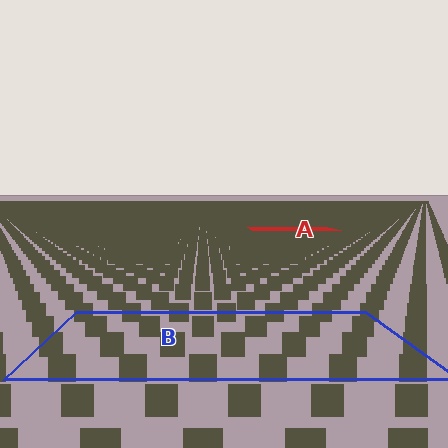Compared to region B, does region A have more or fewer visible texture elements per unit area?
Region A has more texture elements per unit area — they are packed more densely because it is farther away.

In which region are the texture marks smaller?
The texture marks are smaller in region A, because it is farther away.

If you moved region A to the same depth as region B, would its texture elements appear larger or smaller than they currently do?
They would appear larger. At a closer depth, the same texture elements are projected at a bigger on-screen size.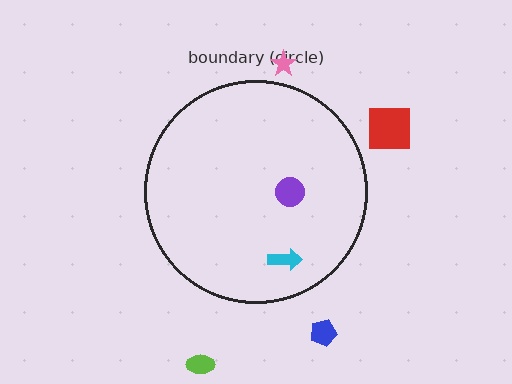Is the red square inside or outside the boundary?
Outside.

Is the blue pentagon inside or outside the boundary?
Outside.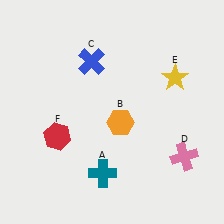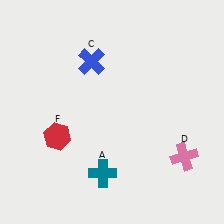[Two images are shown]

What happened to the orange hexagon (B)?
The orange hexagon (B) was removed in Image 2. It was in the bottom-right area of Image 1.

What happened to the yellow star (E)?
The yellow star (E) was removed in Image 2. It was in the top-right area of Image 1.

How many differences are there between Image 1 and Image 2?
There are 2 differences between the two images.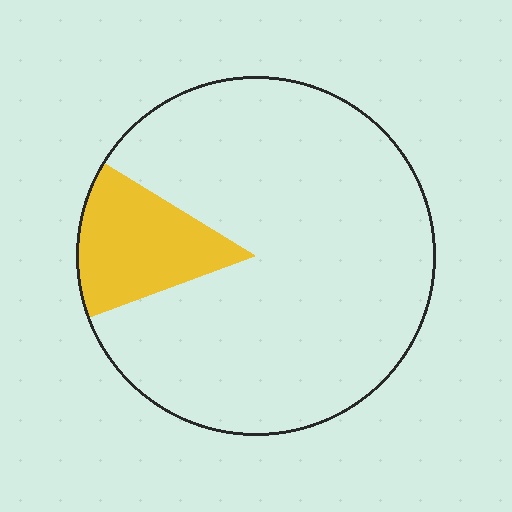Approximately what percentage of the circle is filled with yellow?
Approximately 15%.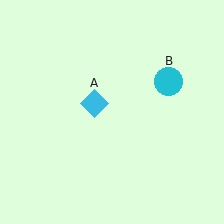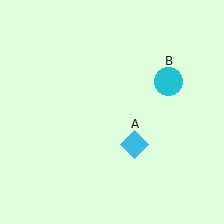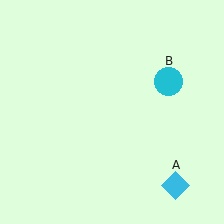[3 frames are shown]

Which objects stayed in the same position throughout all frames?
Cyan circle (object B) remained stationary.